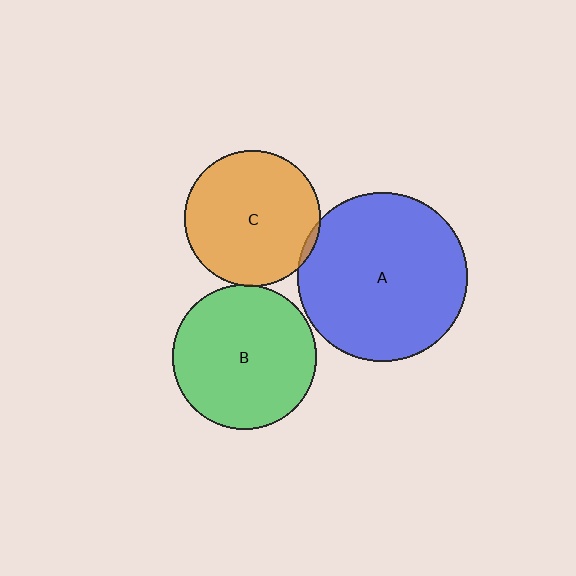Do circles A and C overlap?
Yes.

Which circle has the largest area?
Circle A (blue).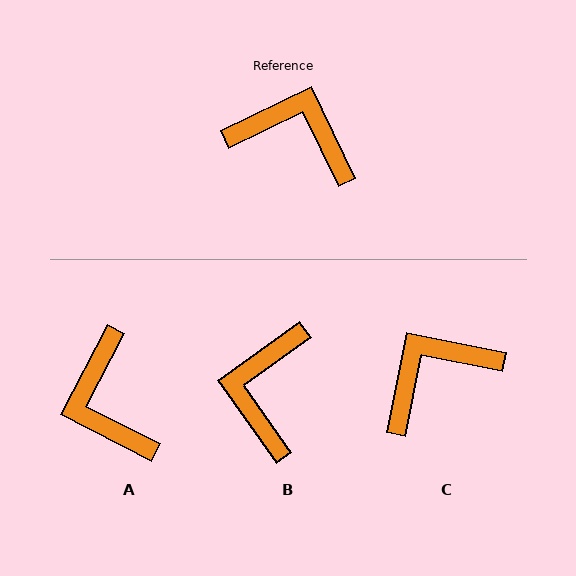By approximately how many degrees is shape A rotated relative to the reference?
Approximately 127 degrees counter-clockwise.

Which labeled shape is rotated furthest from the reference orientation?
A, about 127 degrees away.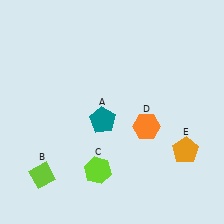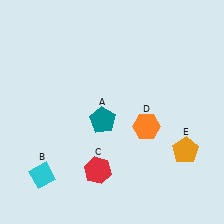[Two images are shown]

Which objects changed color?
B changed from lime to cyan. C changed from lime to red.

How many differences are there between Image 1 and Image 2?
There are 2 differences between the two images.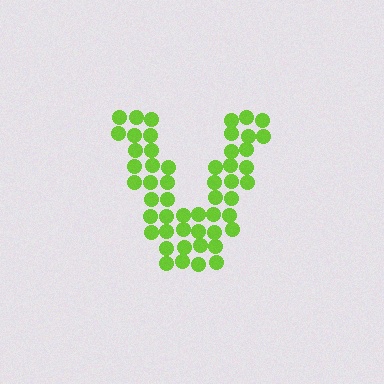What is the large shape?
The large shape is the letter V.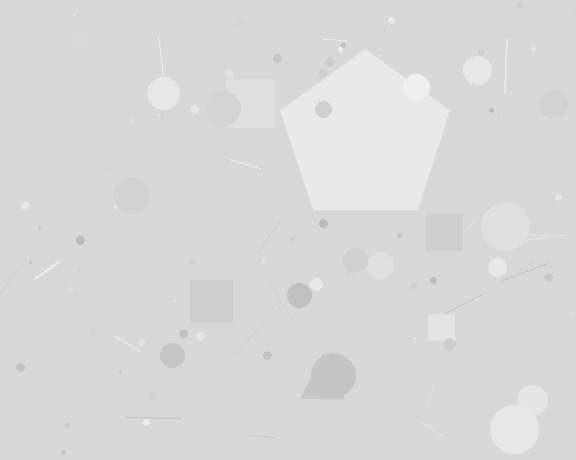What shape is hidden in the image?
A pentagon is hidden in the image.